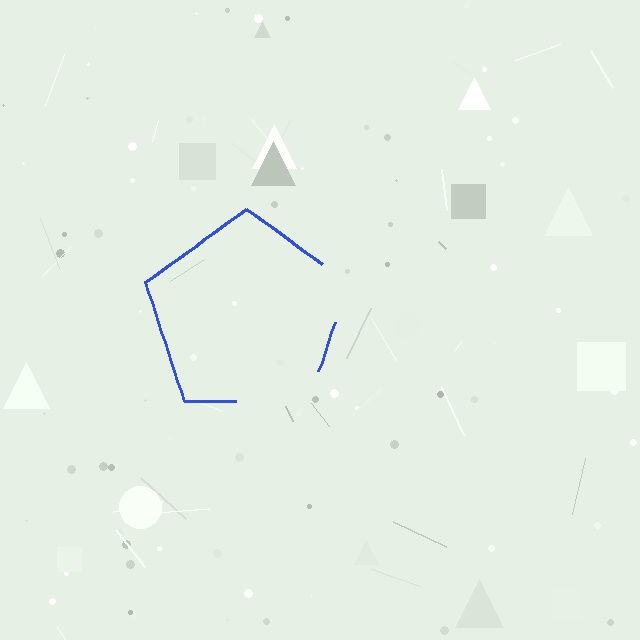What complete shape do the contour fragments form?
The contour fragments form a pentagon.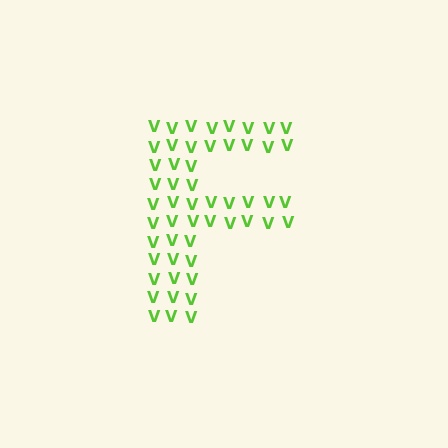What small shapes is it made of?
It is made of small letter V's.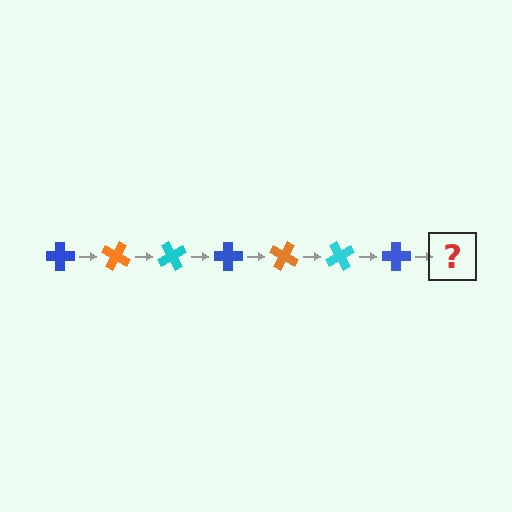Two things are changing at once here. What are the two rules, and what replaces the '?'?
The two rules are that it rotates 30 degrees each step and the color cycles through blue, orange, and cyan. The '?' should be an orange cross, rotated 210 degrees from the start.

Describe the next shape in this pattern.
It should be an orange cross, rotated 210 degrees from the start.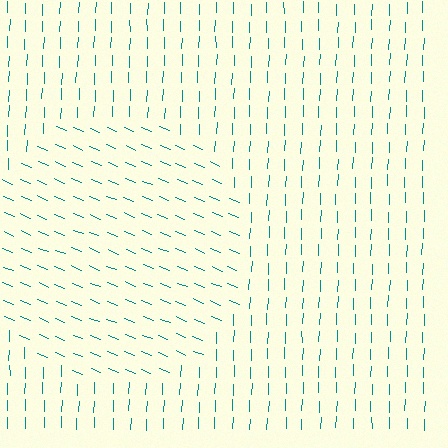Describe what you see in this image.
The image is filled with small teal line segments. A circle region in the image has lines oriented differently from the surrounding lines, creating a visible texture boundary.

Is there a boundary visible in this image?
Yes, there is a texture boundary formed by a change in line orientation.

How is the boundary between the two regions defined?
The boundary is defined purely by a change in line orientation (approximately 70 degrees difference). All lines are the same color and thickness.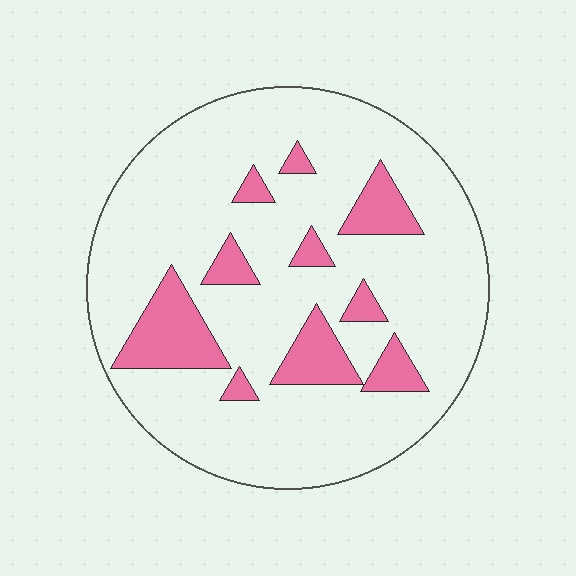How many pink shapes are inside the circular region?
10.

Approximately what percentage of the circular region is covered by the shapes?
Approximately 15%.